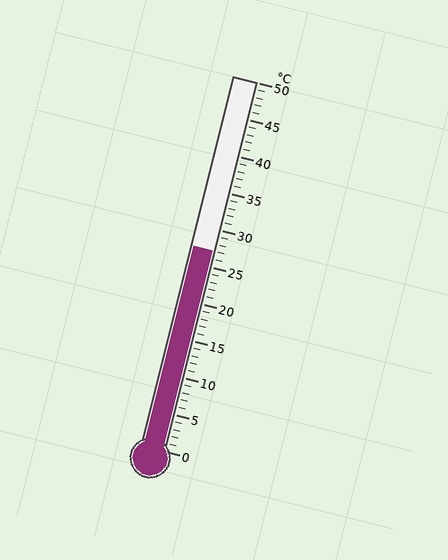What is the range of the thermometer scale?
The thermometer scale ranges from 0°C to 50°C.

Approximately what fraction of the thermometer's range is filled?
The thermometer is filled to approximately 55% of its range.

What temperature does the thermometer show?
The thermometer shows approximately 27°C.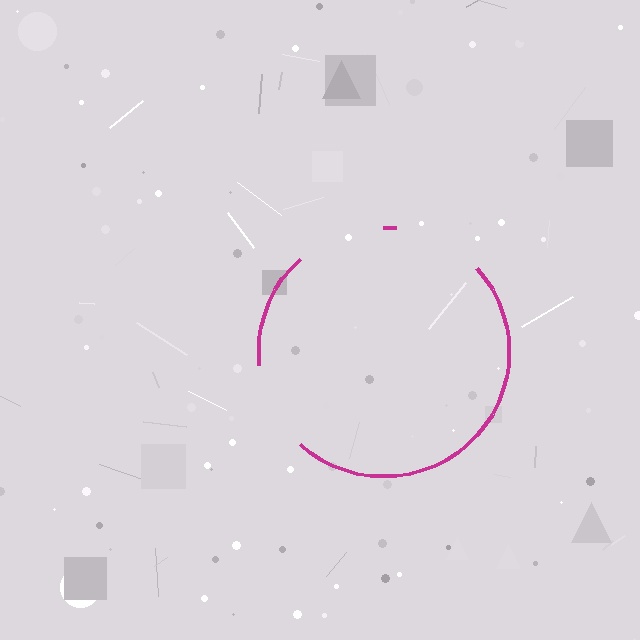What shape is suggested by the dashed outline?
The dashed outline suggests a circle.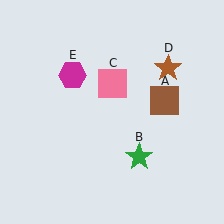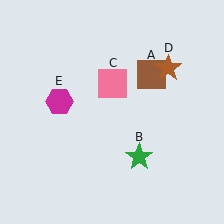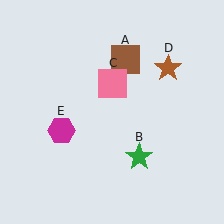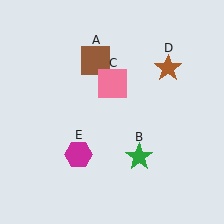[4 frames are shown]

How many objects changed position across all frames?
2 objects changed position: brown square (object A), magenta hexagon (object E).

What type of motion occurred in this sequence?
The brown square (object A), magenta hexagon (object E) rotated counterclockwise around the center of the scene.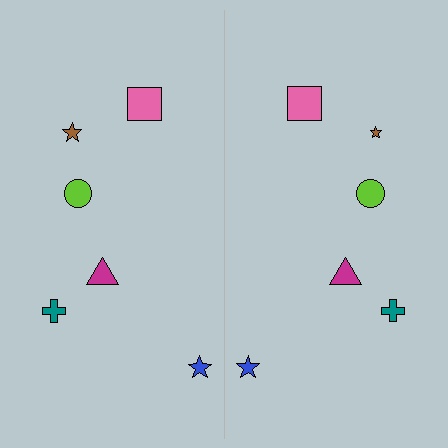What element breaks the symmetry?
The brown star on the right side has a different size than its mirror counterpart.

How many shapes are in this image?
There are 12 shapes in this image.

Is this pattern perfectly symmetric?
No, the pattern is not perfectly symmetric. The brown star on the right side has a different size than its mirror counterpart.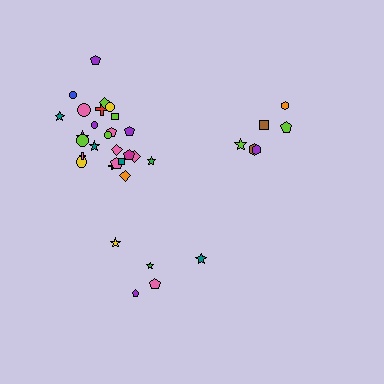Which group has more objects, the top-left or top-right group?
The top-left group.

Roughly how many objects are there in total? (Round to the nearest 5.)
Roughly 35 objects in total.